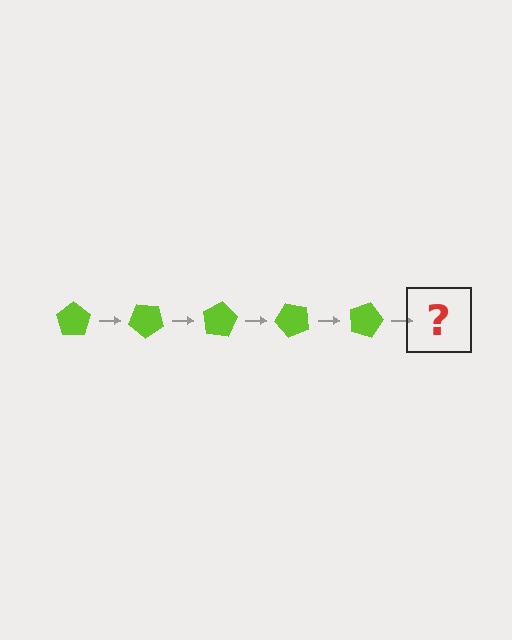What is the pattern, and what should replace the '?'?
The pattern is that the pentagon rotates 40 degrees each step. The '?' should be a lime pentagon rotated 200 degrees.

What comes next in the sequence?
The next element should be a lime pentagon rotated 200 degrees.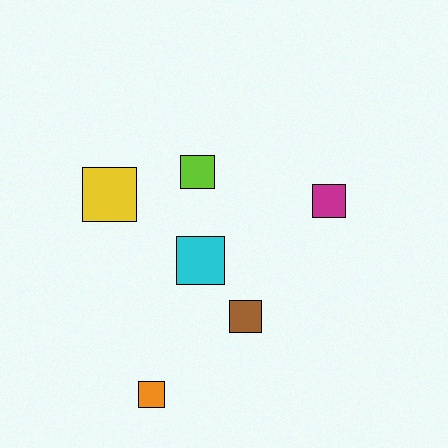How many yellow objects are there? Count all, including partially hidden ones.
There is 1 yellow object.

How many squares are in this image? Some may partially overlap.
There are 6 squares.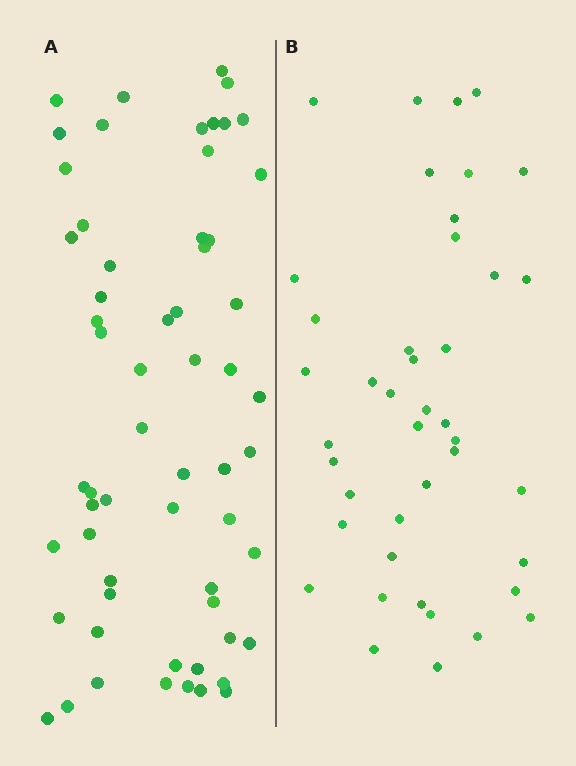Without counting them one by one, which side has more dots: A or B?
Region A (the left region) has more dots.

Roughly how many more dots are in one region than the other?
Region A has approximately 20 more dots than region B.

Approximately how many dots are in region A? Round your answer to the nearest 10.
About 60 dots.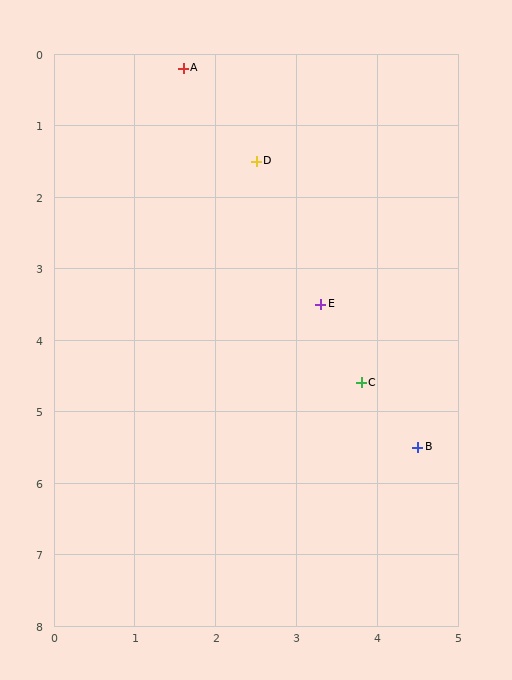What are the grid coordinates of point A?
Point A is at approximately (1.6, 0.2).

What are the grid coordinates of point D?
Point D is at approximately (2.5, 1.5).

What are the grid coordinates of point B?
Point B is at approximately (4.5, 5.5).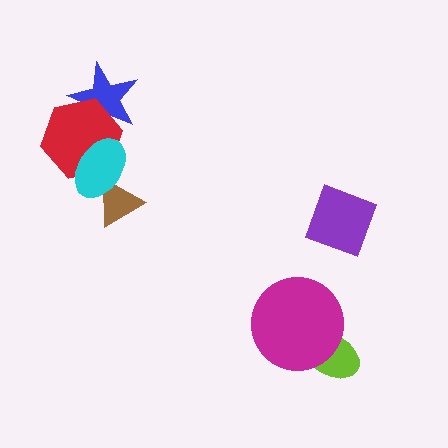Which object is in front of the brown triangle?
The cyan ellipse is in front of the brown triangle.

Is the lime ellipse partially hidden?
Yes, it is partially covered by another shape.